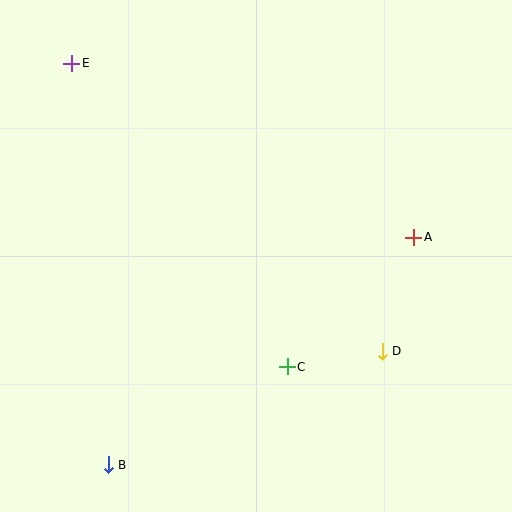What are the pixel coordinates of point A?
Point A is at (414, 237).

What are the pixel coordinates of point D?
Point D is at (382, 351).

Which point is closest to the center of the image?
Point C at (287, 367) is closest to the center.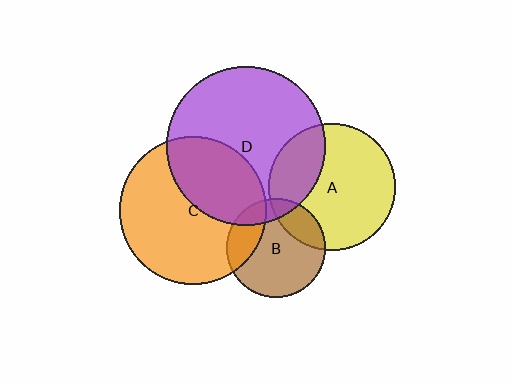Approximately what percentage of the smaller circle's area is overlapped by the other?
Approximately 35%.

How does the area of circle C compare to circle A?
Approximately 1.3 times.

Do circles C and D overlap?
Yes.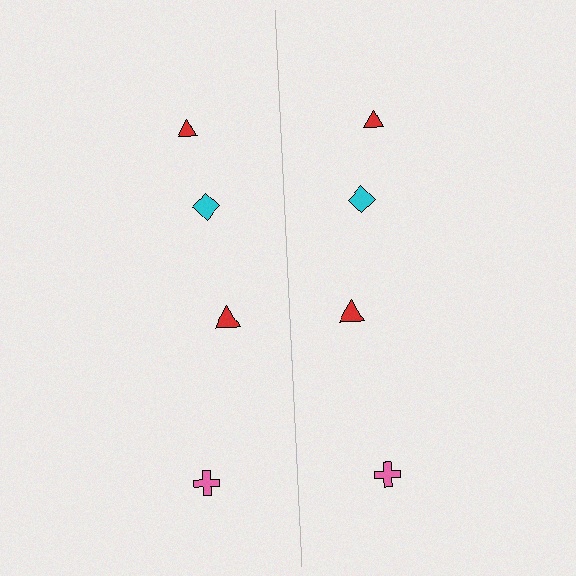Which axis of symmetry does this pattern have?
The pattern has a vertical axis of symmetry running through the center of the image.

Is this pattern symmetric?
Yes, this pattern has bilateral (reflection) symmetry.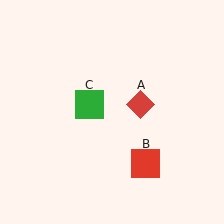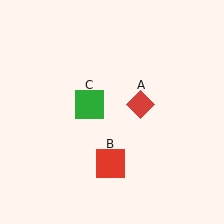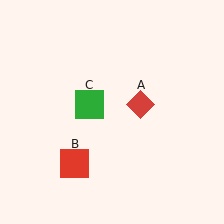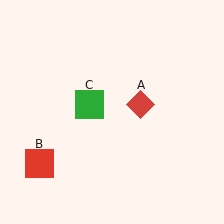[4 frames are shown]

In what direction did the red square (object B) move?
The red square (object B) moved left.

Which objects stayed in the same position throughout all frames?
Red diamond (object A) and green square (object C) remained stationary.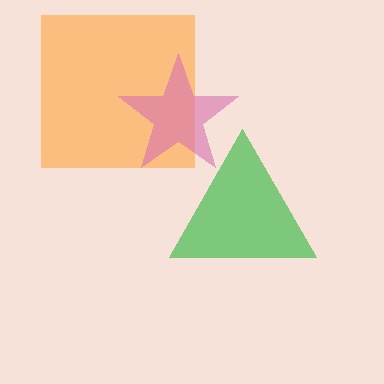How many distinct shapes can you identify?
There are 3 distinct shapes: an orange square, a green triangle, a pink star.